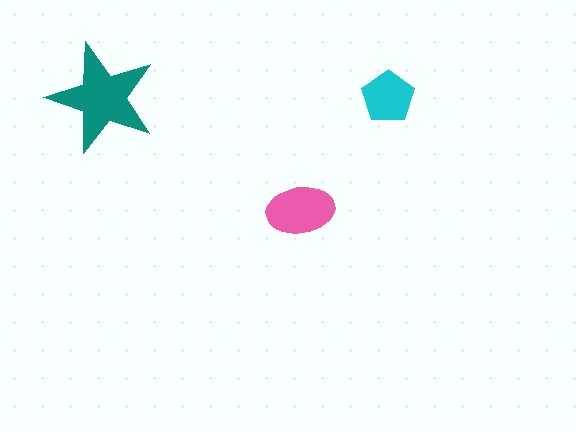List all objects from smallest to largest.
The cyan pentagon, the pink ellipse, the teal star.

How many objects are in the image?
There are 3 objects in the image.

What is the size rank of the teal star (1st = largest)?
1st.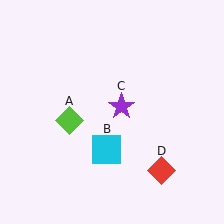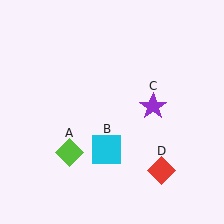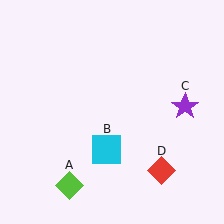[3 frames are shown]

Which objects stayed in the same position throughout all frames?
Cyan square (object B) and red diamond (object D) remained stationary.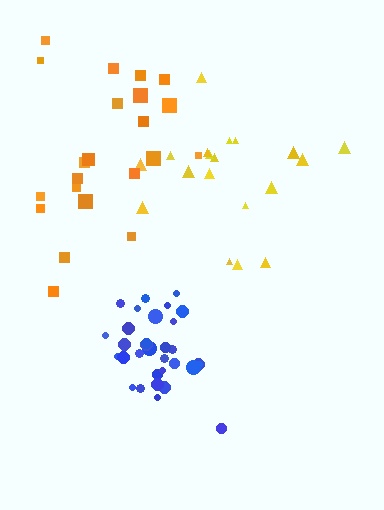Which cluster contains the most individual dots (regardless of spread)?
Blue (32).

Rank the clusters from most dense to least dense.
blue, yellow, orange.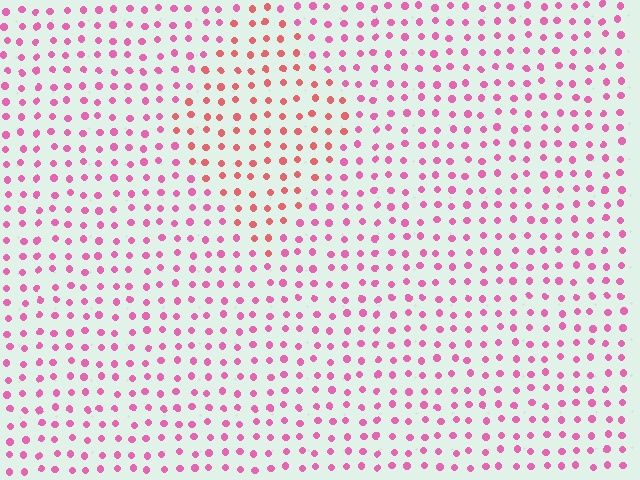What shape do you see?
I see a diamond.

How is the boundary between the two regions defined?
The boundary is defined purely by a slight shift in hue (about 32 degrees). Spacing, size, and orientation are identical on both sides.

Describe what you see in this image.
The image is filled with small pink elements in a uniform arrangement. A diamond-shaped region is visible where the elements are tinted to a slightly different hue, forming a subtle color boundary.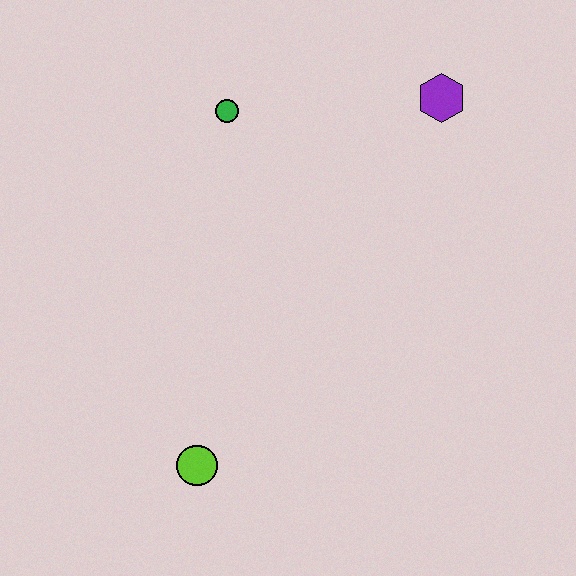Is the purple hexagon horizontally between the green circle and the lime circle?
No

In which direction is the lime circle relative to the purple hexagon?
The lime circle is below the purple hexagon.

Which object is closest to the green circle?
The purple hexagon is closest to the green circle.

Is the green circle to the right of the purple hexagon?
No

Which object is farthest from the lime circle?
The purple hexagon is farthest from the lime circle.